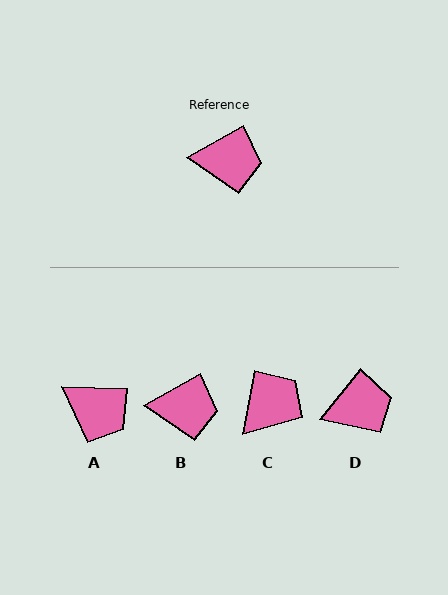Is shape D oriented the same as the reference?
No, it is off by about 22 degrees.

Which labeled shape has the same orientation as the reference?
B.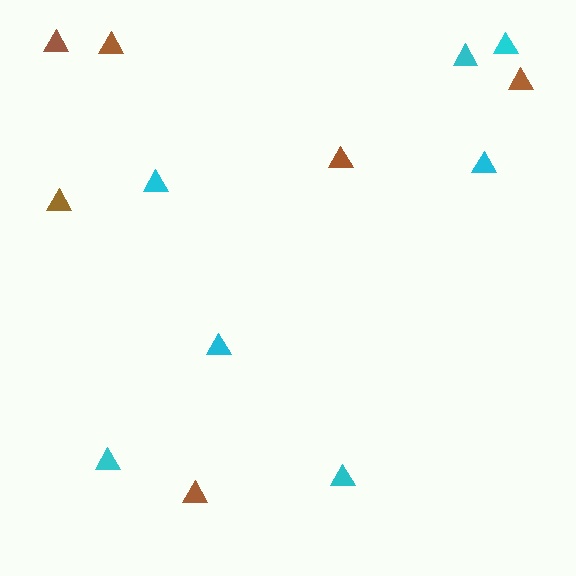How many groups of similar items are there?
There are 2 groups: one group of cyan triangles (7) and one group of brown triangles (6).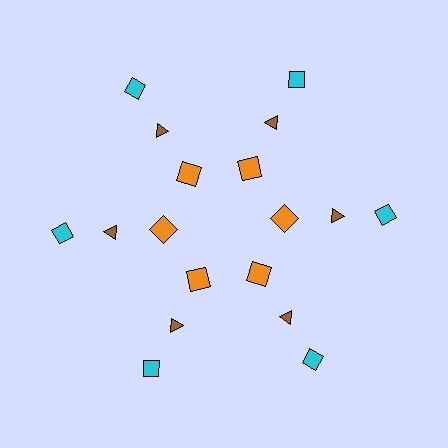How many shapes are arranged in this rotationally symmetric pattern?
There are 18 shapes, arranged in 6 groups of 3.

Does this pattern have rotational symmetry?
Yes, this pattern has 6-fold rotational symmetry. It looks the same after rotating 60 degrees around the center.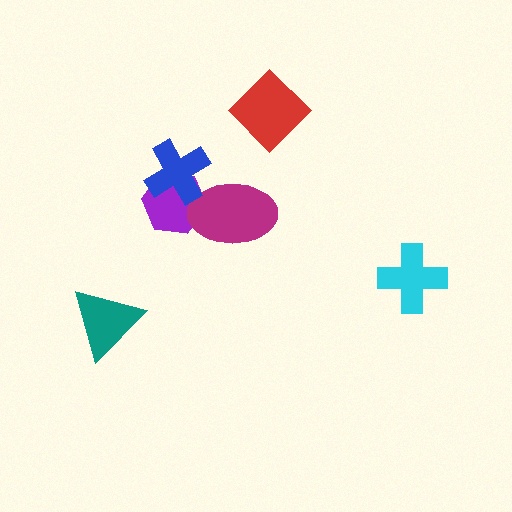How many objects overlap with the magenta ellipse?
2 objects overlap with the magenta ellipse.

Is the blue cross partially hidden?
No, no other shape covers it.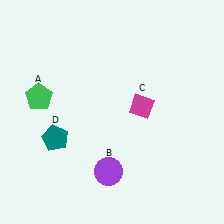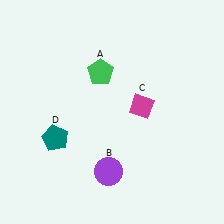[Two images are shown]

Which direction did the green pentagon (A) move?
The green pentagon (A) moved right.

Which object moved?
The green pentagon (A) moved right.